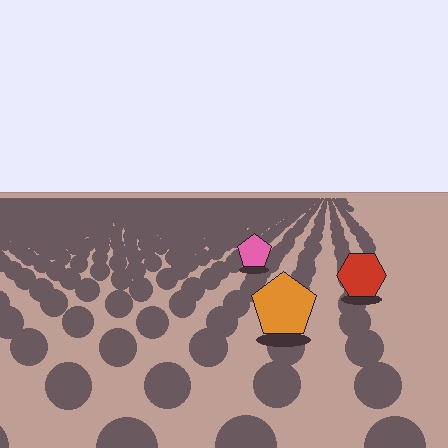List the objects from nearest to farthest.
From nearest to farthest: the orange pentagon, the red hexagon, the pink pentagon.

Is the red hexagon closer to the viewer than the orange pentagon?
No. The orange pentagon is closer — you can tell from the texture gradient: the ground texture is coarser near it.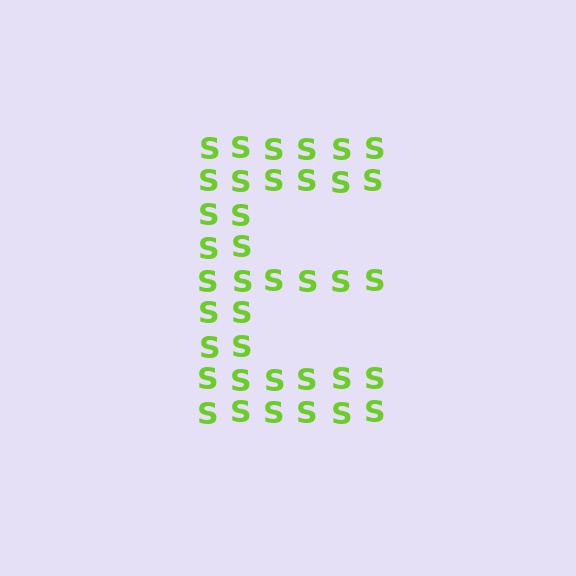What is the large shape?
The large shape is the letter E.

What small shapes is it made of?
It is made of small letter S's.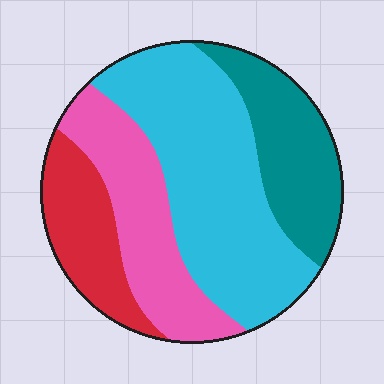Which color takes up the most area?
Cyan, at roughly 40%.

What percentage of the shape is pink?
Pink covers 23% of the shape.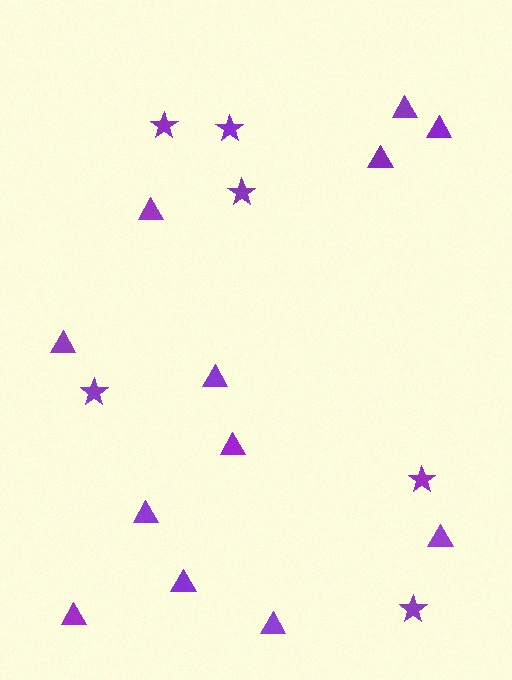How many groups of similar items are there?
There are 2 groups: one group of stars (6) and one group of triangles (12).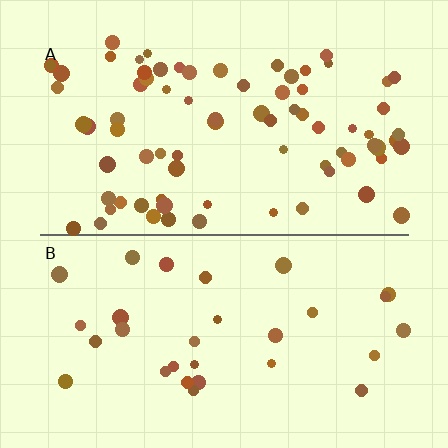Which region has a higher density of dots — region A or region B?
A (the top).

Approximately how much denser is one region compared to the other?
Approximately 2.6× — region A over region B.